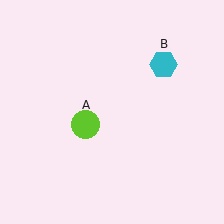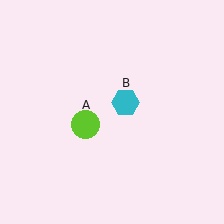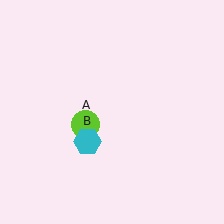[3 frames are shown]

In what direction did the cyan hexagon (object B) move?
The cyan hexagon (object B) moved down and to the left.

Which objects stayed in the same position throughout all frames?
Lime circle (object A) remained stationary.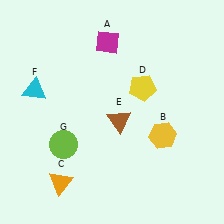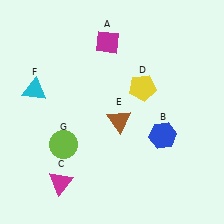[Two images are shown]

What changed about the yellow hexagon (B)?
In Image 1, B is yellow. In Image 2, it changed to blue.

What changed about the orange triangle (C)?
In Image 1, C is orange. In Image 2, it changed to magenta.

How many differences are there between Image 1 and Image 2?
There are 2 differences between the two images.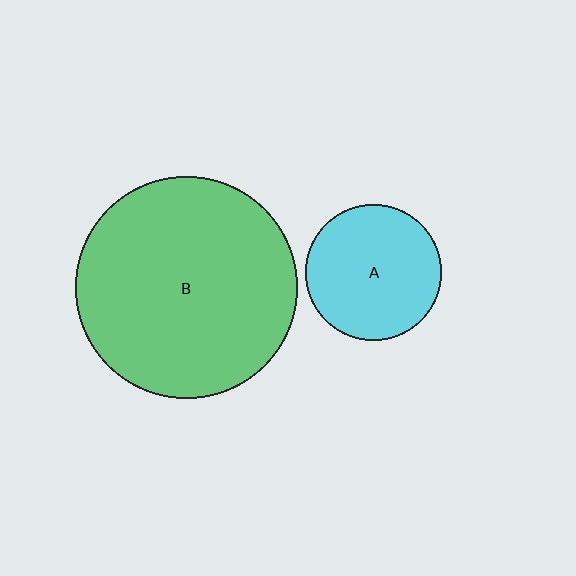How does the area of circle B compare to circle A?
Approximately 2.7 times.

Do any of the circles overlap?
No, none of the circles overlap.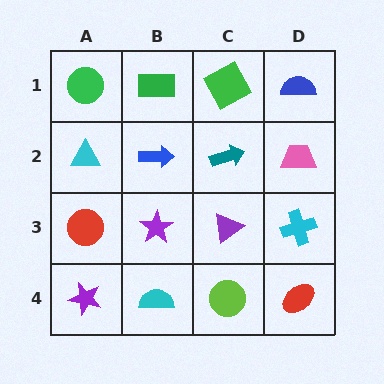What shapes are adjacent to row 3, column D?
A pink trapezoid (row 2, column D), a red ellipse (row 4, column D), a purple triangle (row 3, column C).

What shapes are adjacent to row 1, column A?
A cyan triangle (row 2, column A), a green rectangle (row 1, column B).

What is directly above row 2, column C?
A green square.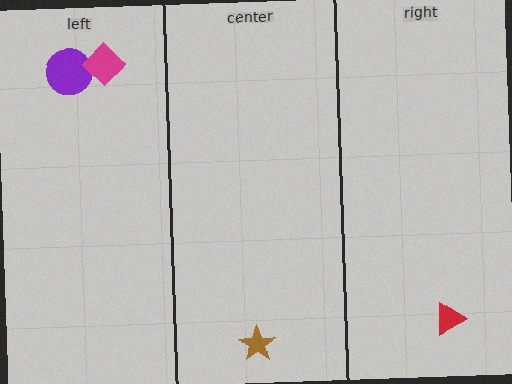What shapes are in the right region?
The red triangle.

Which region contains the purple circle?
The left region.